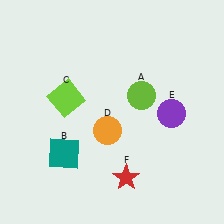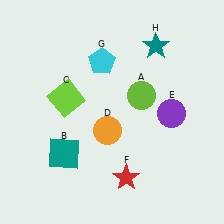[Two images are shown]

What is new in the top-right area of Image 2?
A teal star (H) was added in the top-right area of Image 2.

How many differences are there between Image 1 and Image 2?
There are 2 differences between the two images.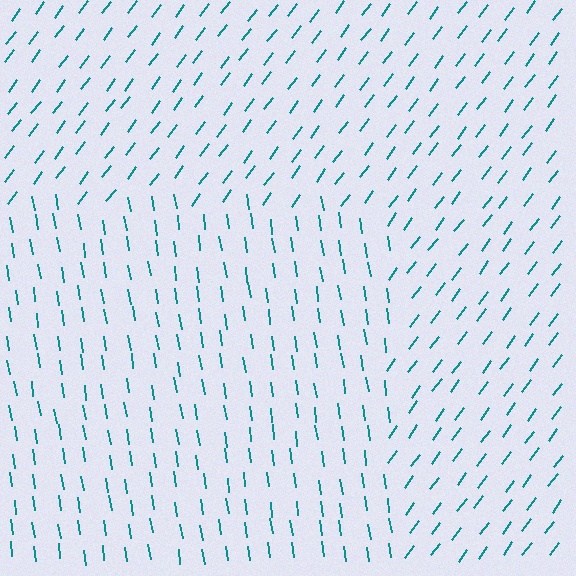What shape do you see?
I see a rectangle.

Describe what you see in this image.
The image is filled with small teal line segments. A rectangle region in the image has lines oriented differently from the surrounding lines, creating a visible texture boundary.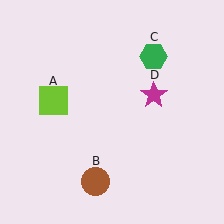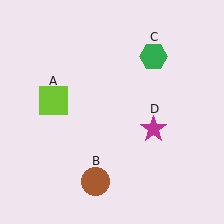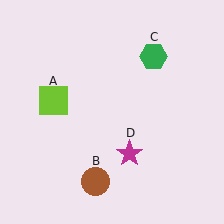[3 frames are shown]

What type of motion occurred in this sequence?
The magenta star (object D) rotated clockwise around the center of the scene.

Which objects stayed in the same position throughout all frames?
Lime square (object A) and brown circle (object B) and green hexagon (object C) remained stationary.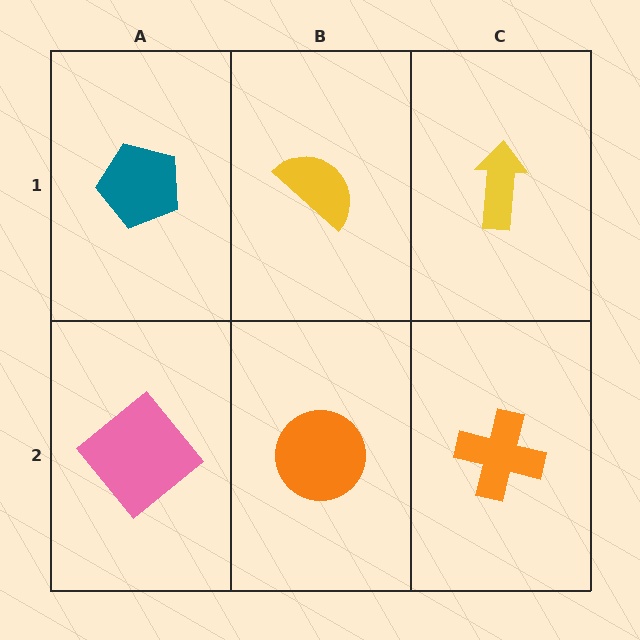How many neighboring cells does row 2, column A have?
2.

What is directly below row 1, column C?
An orange cross.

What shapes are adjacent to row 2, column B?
A yellow semicircle (row 1, column B), a pink diamond (row 2, column A), an orange cross (row 2, column C).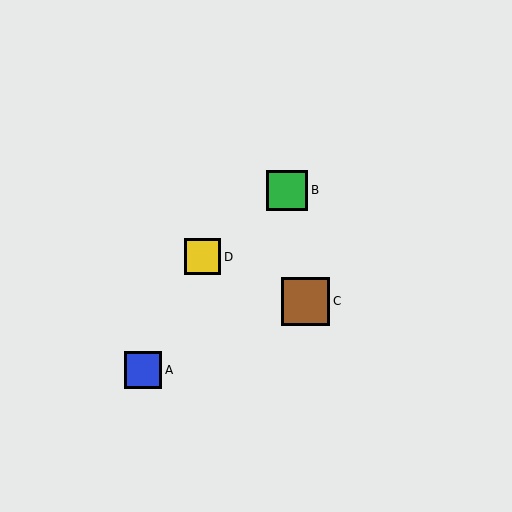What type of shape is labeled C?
Shape C is a brown square.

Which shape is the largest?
The brown square (labeled C) is the largest.